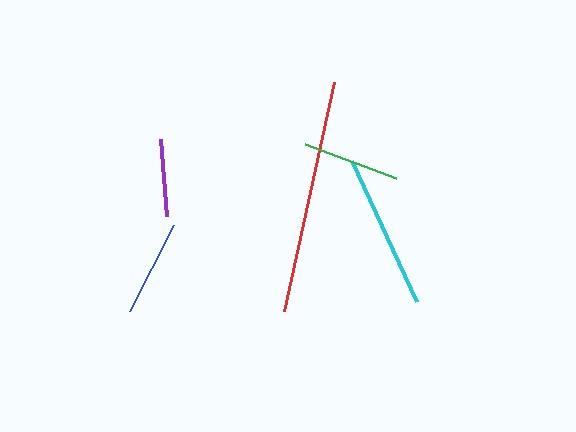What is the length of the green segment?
The green segment is approximately 98 pixels long.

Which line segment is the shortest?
The purple line is the shortest at approximately 78 pixels.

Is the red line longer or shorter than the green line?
The red line is longer than the green line.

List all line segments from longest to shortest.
From longest to shortest: red, cyan, green, blue, purple.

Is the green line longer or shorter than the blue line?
The green line is longer than the blue line.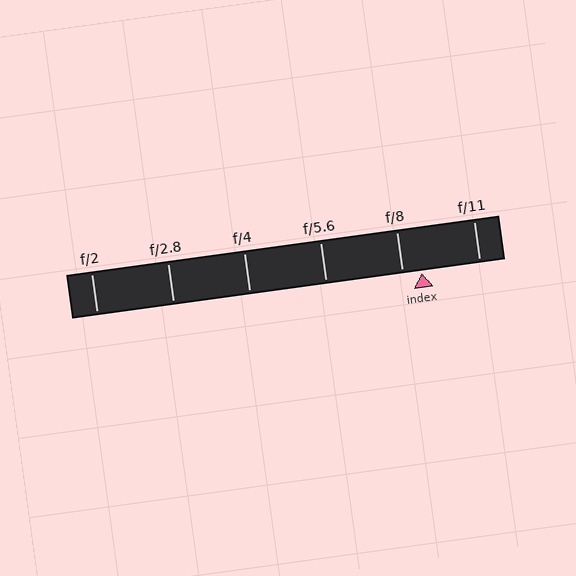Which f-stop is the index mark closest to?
The index mark is closest to f/8.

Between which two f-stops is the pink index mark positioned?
The index mark is between f/8 and f/11.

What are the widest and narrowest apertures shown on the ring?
The widest aperture shown is f/2 and the narrowest is f/11.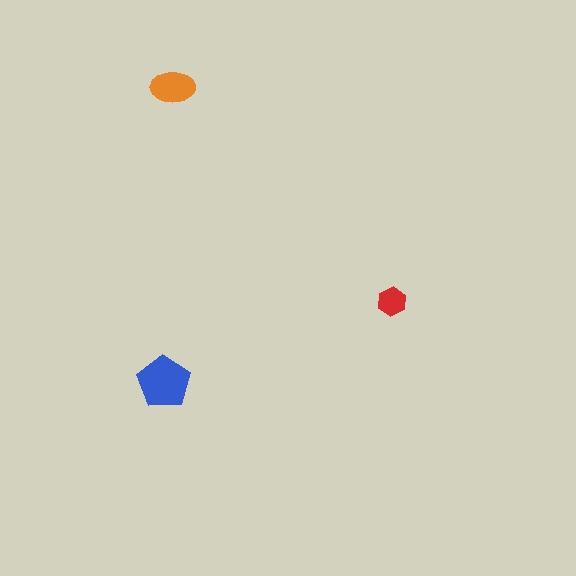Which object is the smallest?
The red hexagon.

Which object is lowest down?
The blue pentagon is bottommost.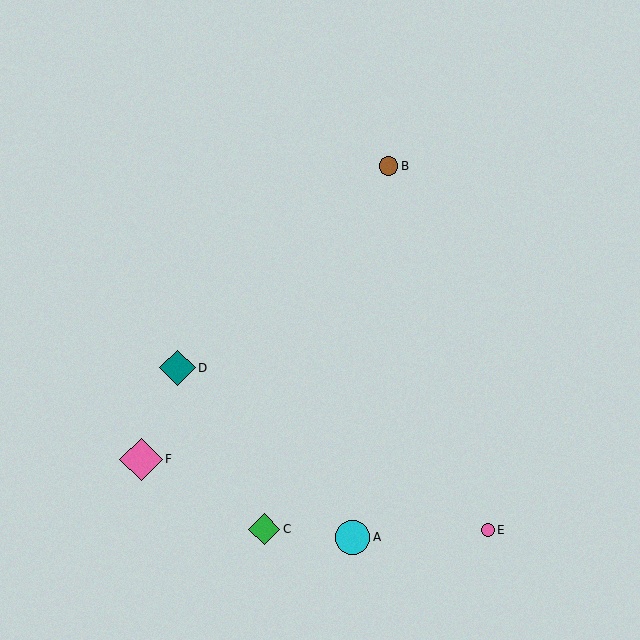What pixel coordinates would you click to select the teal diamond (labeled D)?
Click at (178, 368) to select the teal diamond D.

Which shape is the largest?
The pink diamond (labeled F) is the largest.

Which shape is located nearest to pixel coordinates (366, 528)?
The cyan circle (labeled A) at (352, 537) is nearest to that location.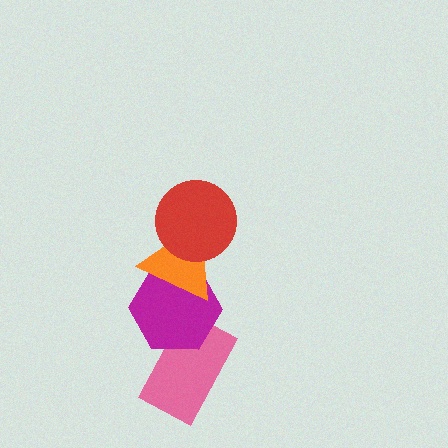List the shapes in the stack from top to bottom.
From top to bottom: the red circle, the orange triangle, the magenta hexagon, the pink rectangle.